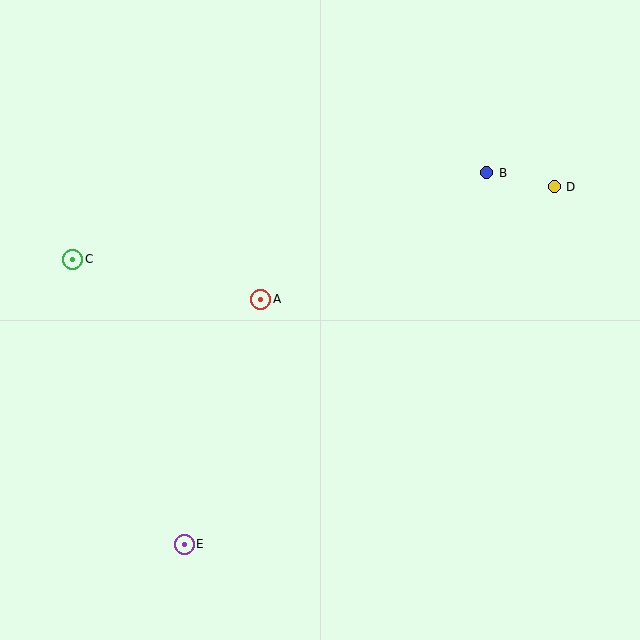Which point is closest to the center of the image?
Point A at (261, 299) is closest to the center.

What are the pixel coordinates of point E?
Point E is at (184, 544).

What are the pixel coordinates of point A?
Point A is at (261, 299).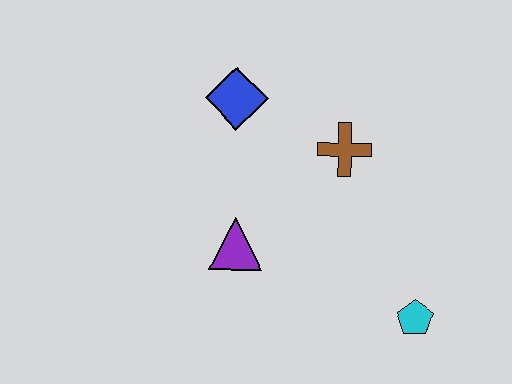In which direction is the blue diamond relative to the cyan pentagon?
The blue diamond is above the cyan pentagon.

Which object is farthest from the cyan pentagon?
The blue diamond is farthest from the cyan pentagon.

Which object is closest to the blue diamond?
The brown cross is closest to the blue diamond.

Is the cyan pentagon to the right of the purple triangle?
Yes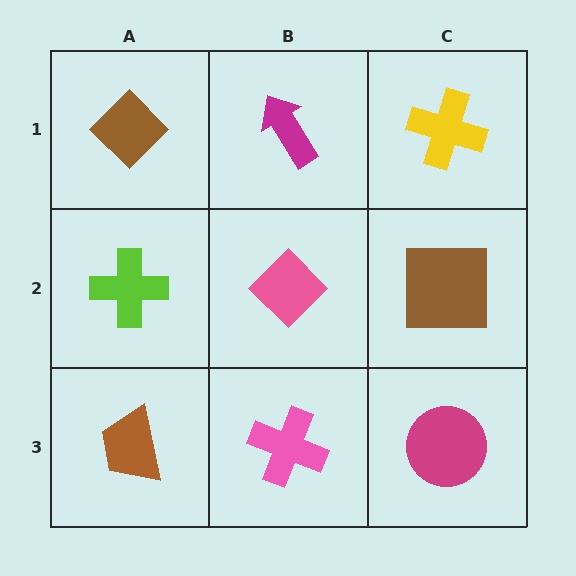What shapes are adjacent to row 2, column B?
A magenta arrow (row 1, column B), a pink cross (row 3, column B), a lime cross (row 2, column A), a brown square (row 2, column C).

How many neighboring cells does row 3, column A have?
2.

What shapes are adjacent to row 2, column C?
A yellow cross (row 1, column C), a magenta circle (row 3, column C), a pink diamond (row 2, column B).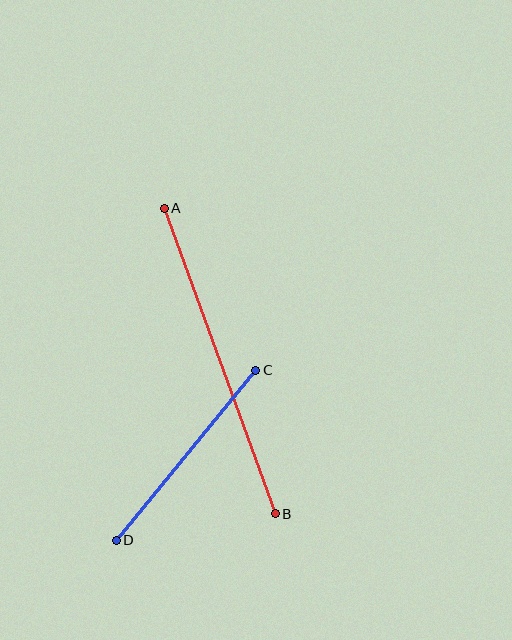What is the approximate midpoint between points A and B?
The midpoint is at approximately (220, 361) pixels.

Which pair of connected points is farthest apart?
Points A and B are farthest apart.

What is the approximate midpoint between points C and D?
The midpoint is at approximately (186, 455) pixels.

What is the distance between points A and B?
The distance is approximately 325 pixels.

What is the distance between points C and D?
The distance is approximately 220 pixels.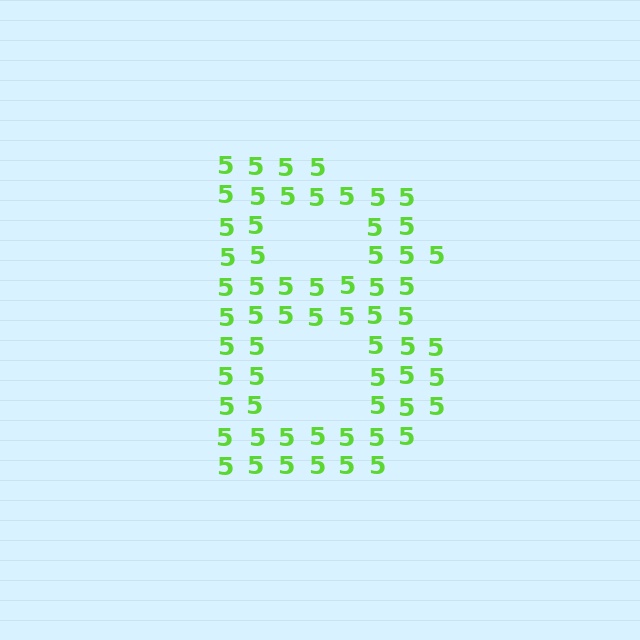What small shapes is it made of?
It is made of small digit 5's.